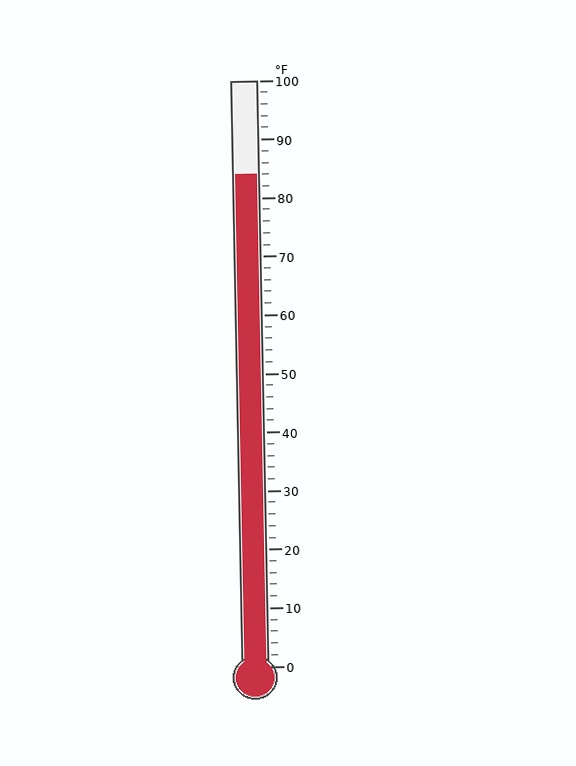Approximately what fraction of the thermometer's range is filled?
The thermometer is filled to approximately 85% of its range.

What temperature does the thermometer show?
The thermometer shows approximately 84°F.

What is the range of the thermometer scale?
The thermometer scale ranges from 0°F to 100°F.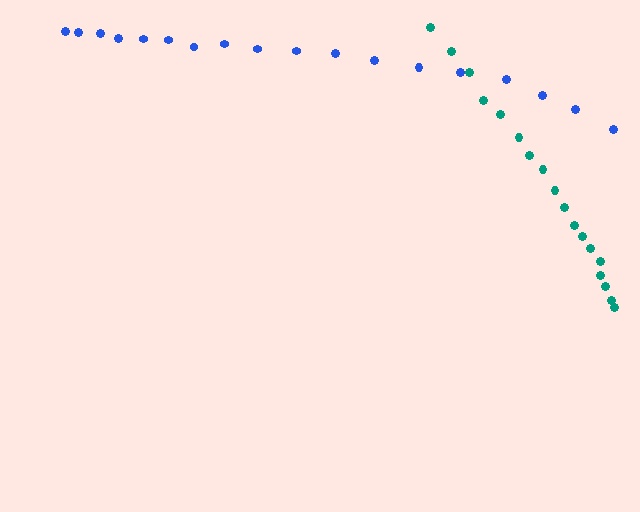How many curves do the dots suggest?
There are 2 distinct paths.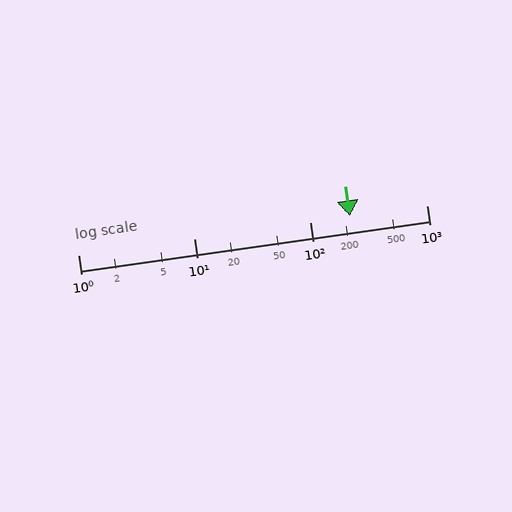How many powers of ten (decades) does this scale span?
The scale spans 3 decades, from 1 to 1000.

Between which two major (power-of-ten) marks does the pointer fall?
The pointer is between 100 and 1000.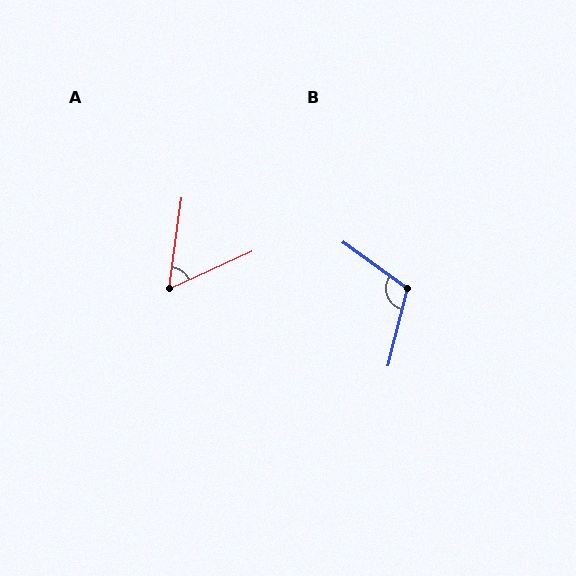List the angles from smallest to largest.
A (58°), B (112°).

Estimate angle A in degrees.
Approximately 58 degrees.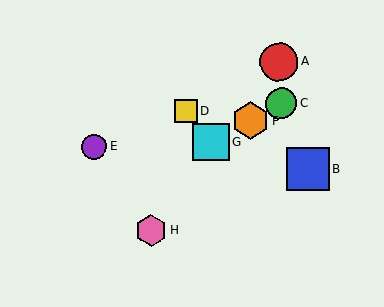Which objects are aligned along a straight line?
Objects C, F, G are aligned along a straight line.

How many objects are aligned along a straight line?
3 objects (C, F, G) are aligned along a straight line.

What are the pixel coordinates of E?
Object E is at (94, 147).